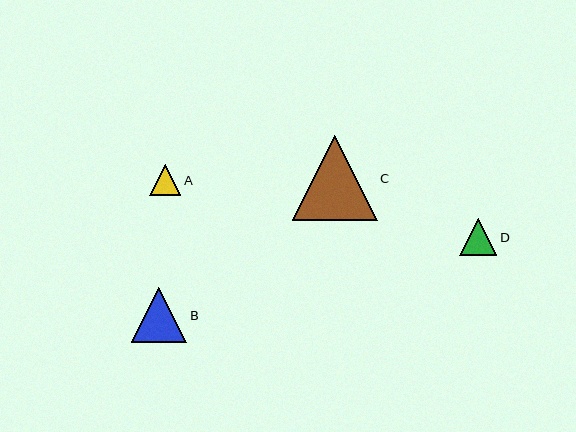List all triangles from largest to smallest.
From largest to smallest: C, B, D, A.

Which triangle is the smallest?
Triangle A is the smallest with a size of approximately 31 pixels.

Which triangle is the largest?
Triangle C is the largest with a size of approximately 85 pixels.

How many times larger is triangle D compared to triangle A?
Triangle D is approximately 1.2 times the size of triangle A.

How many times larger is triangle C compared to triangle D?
Triangle C is approximately 2.3 times the size of triangle D.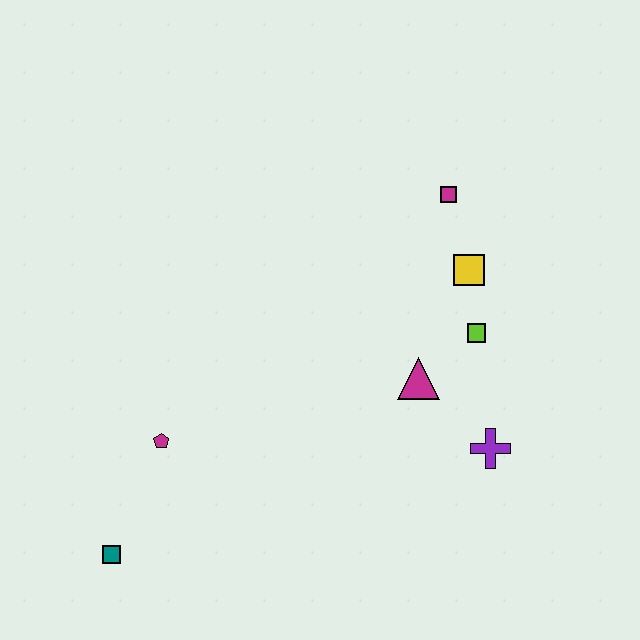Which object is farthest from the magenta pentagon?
The magenta square is farthest from the magenta pentagon.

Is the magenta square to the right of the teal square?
Yes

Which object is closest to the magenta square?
The yellow square is closest to the magenta square.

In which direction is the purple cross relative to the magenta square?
The purple cross is below the magenta square.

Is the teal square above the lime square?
No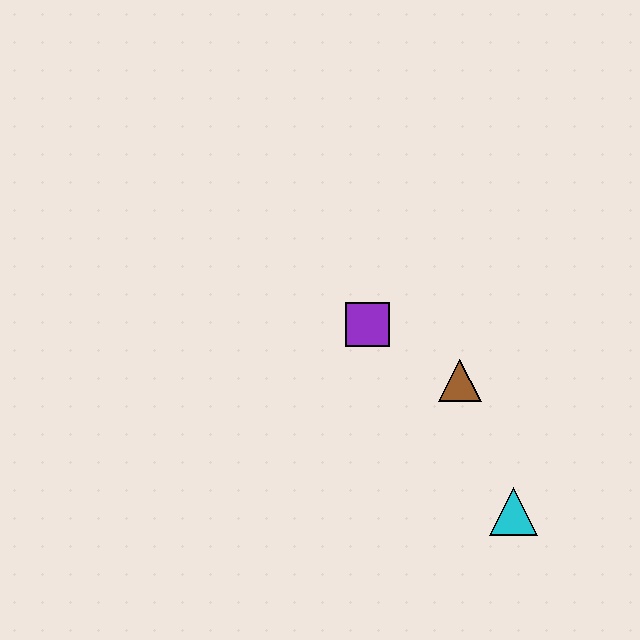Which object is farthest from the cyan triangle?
The purple square is farthest from the cyan triangle.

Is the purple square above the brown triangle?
Yes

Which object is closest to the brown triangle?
The purple square is closest to the brown triangle.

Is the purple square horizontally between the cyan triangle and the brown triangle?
No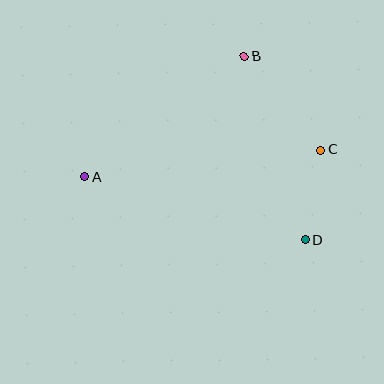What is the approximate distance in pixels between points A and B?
The distance between A and B is approximately 200 pixels.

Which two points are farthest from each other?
Points A and C are farthest from each other.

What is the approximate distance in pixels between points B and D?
The distance between B and D is approximately 194 pixels.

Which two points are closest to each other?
Points C and D are closest to each other.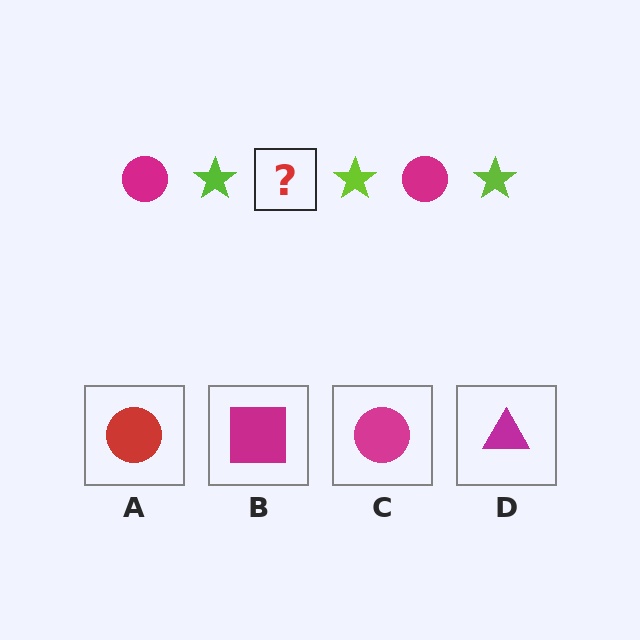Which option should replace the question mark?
Option C.